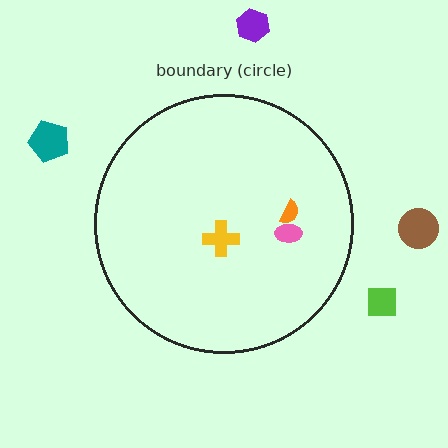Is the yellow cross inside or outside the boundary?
Inside.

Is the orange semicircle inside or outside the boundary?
Inside.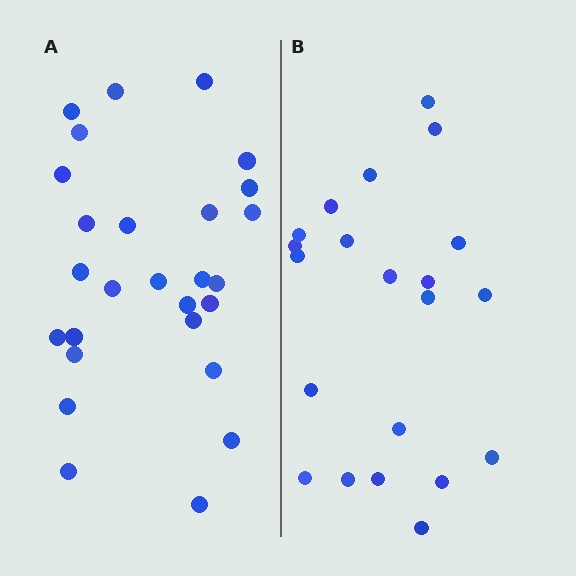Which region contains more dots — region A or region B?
Region A (the left region) has more dots.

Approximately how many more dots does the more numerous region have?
Region A has about 6 more dots than region B.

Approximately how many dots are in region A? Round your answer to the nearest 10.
About 30 dots. (The exact count is 27, which rounds to 30.)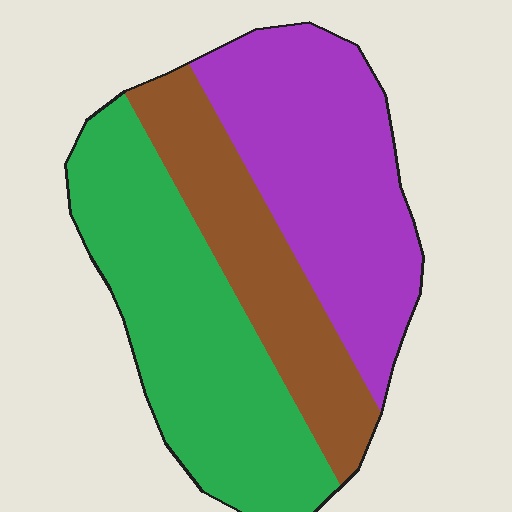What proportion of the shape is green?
Green covers about 40% of the shape.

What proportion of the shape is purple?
Purple covers about 35% of the shape.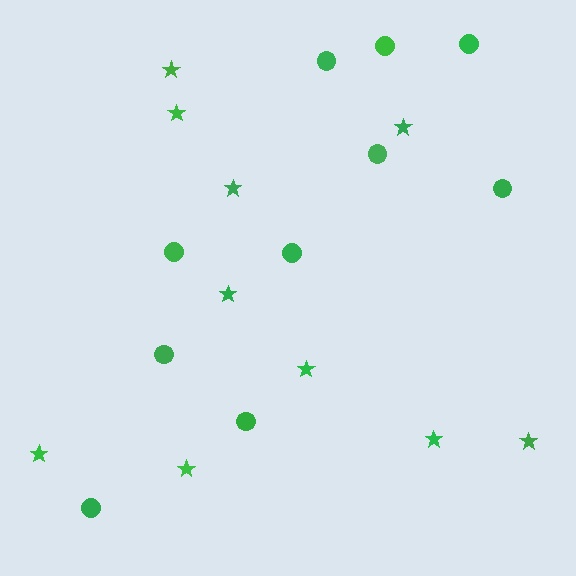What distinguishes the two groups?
There are 2 groups: one group of circles (10) and one group of stars (10).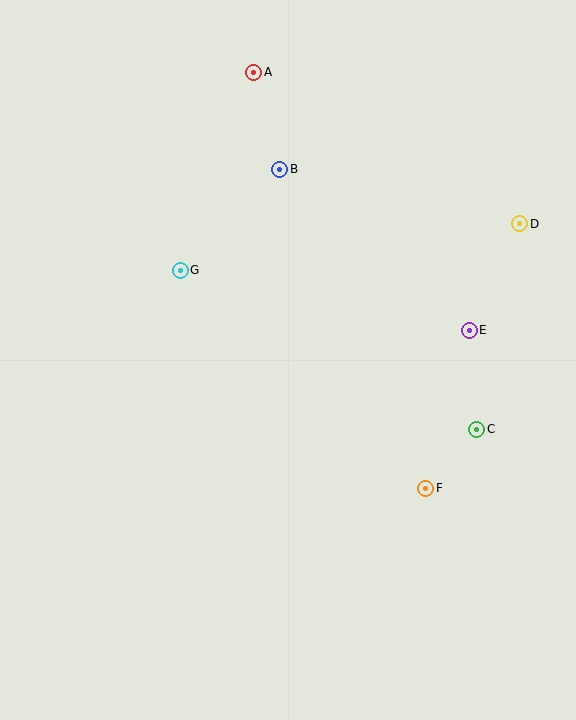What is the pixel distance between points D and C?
The distance between D and C is 210 pixels.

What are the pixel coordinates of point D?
Point D is at (520, 224).